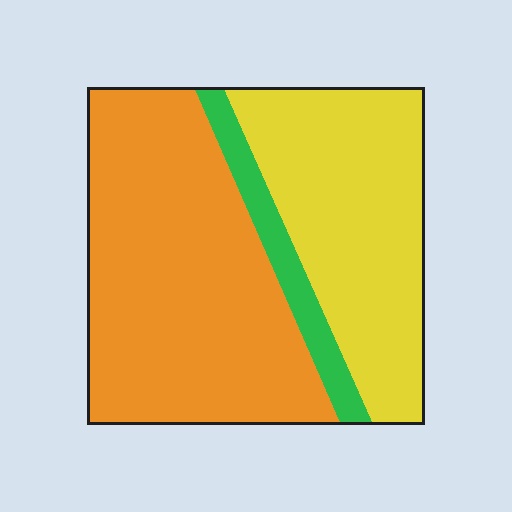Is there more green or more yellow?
Yellow.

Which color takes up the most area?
Orange, at roughly 55%.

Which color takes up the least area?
Green, at roughly 10%.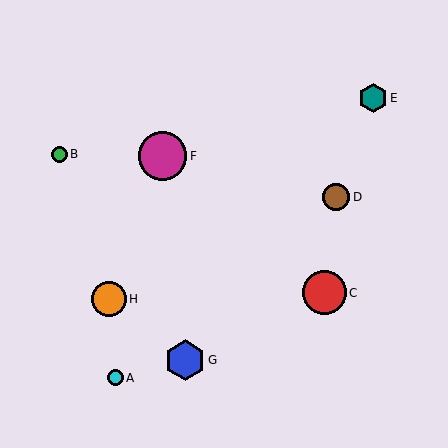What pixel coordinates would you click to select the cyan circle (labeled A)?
Click at (115, 378) to select the cyan circle A.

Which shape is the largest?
The magenta circle (labeled F) is the largest.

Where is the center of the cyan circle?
The center of the cyan circle is at (115, 378).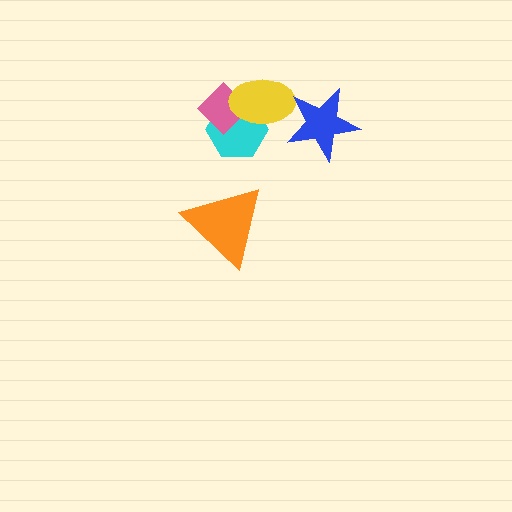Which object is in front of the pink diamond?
The yellow ellipse is in front of the pink diamond.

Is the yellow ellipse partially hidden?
Yes, it is partially covered by another shape.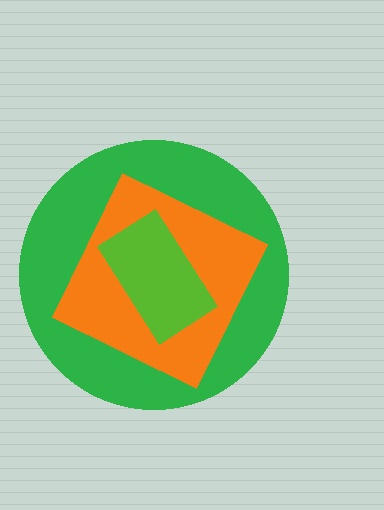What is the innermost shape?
The lime rectangle.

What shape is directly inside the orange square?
The lime rectangle.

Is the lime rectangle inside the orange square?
Yes.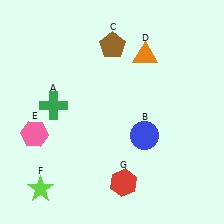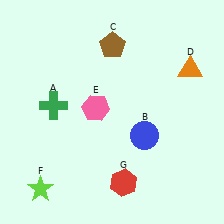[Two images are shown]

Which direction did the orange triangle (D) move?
The orange triangle (D) moved right.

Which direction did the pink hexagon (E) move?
The pink hexagon (E) moved right.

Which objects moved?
The objects that moved are: the orange triangle (D), the pink hexagon (E).